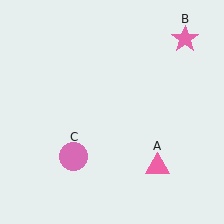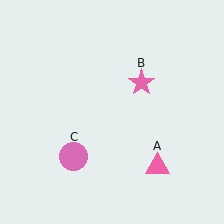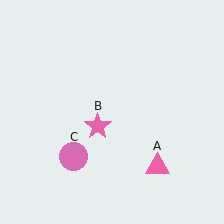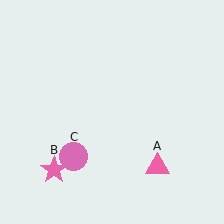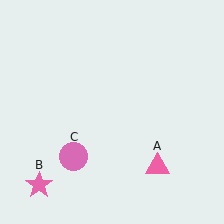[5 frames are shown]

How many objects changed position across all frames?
1 object changed position: pink star (object B).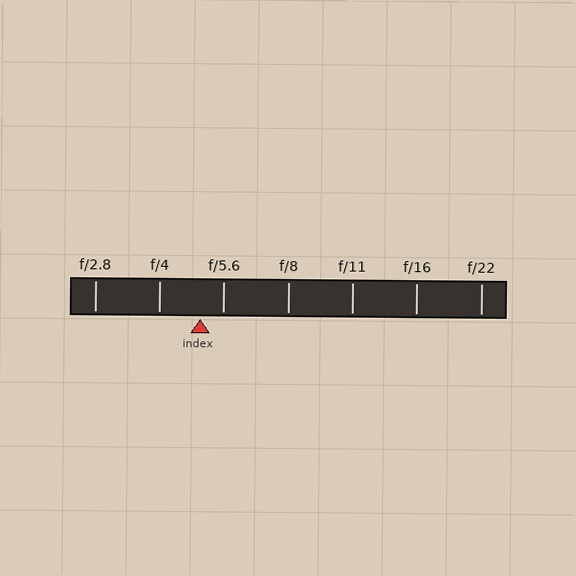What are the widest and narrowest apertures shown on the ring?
The widest aperture shown is f/2.8 and the narrowest is f/22.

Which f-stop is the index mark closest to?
The index mark is closest to f/5.6.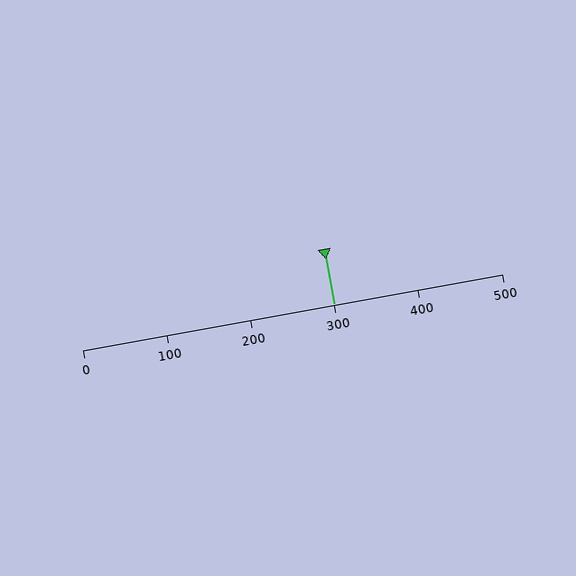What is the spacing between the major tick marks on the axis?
The major ticks are spaced 100 apart.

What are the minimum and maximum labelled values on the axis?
The axis runs from 0 to 500.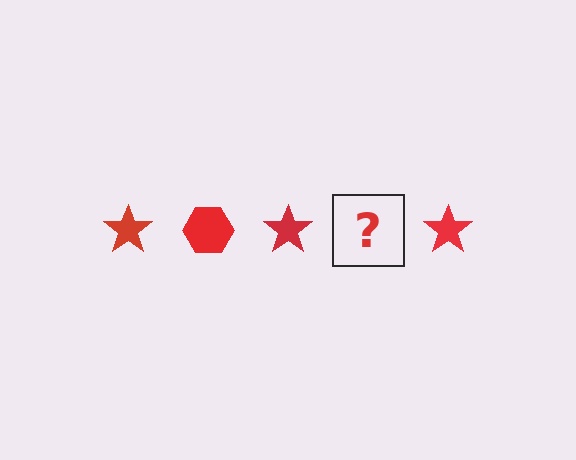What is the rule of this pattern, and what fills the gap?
The rule is that the pattern cycles through star, hexagon shapes in red. The gap should be filled with a red hexagon.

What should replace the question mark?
The question mark should be replaced with a red hexagon.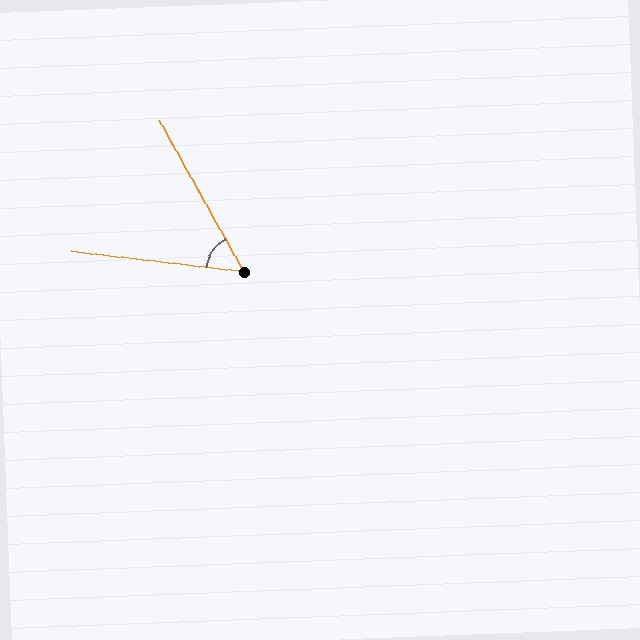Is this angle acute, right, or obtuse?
It is acute.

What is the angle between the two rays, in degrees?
Approximately 54 degrees.